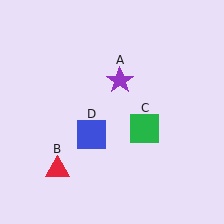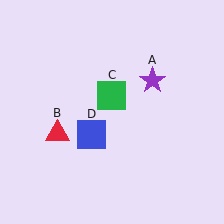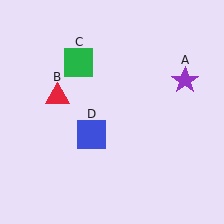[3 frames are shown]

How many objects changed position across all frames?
3 objects changed position: purple star (object A), red triangle (object B), green square (object C).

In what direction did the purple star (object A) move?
The purple star (object A) moved right.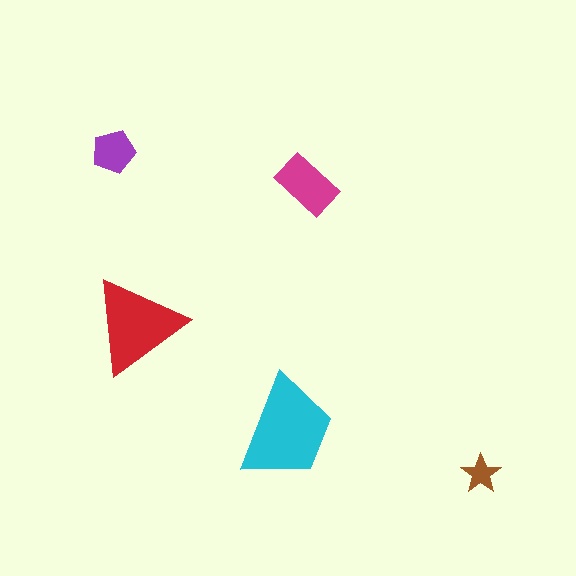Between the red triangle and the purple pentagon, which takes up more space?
The red triangle.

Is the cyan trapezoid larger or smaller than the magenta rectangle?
Larger.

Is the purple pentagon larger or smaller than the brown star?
Larger.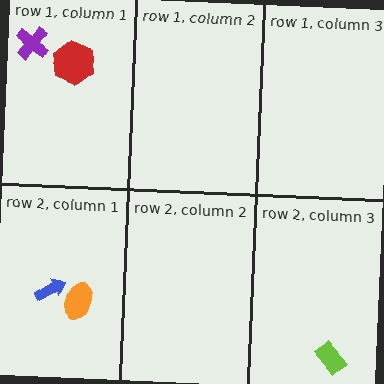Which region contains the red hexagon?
The row 1, column 1 region.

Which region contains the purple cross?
The row 1, column 1 region.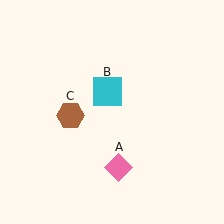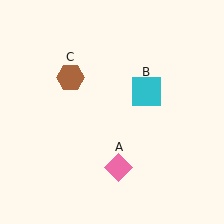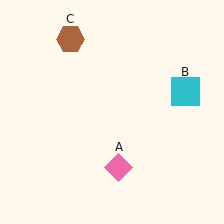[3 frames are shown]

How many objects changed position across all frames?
2 objects changed position: cyan square (object B), brown hexagon (object C).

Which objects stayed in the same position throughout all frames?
Pink diamond (object A) remained stationary.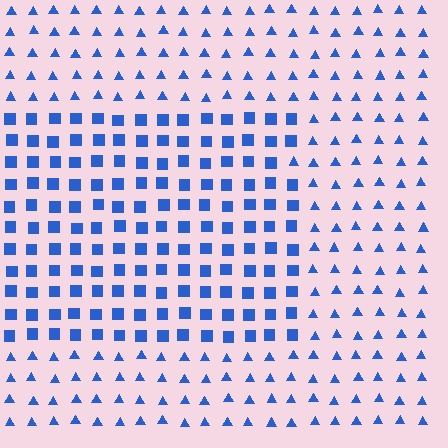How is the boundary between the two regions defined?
The boundary is defined by a change in element shape: squares inside vs. triangles outside. All elements share the same color and spacing.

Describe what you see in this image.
The image is filled with small blue elements arranged in a uniform grid. A rectangle-shaped region contains squares, while the surrounding area contains triangles. The boundary is defined purely by the change in element shape.